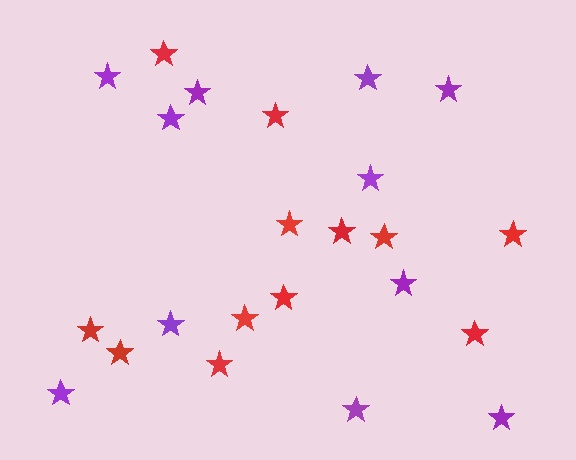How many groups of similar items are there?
There are 2 groups: one group of red stars (12) and one group of purple stars (11).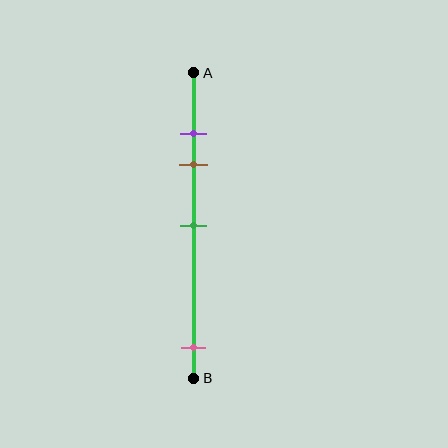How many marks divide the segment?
There are 4 marks dividing the segment.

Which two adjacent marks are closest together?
The purple and brown marks are the closest adjacent pair.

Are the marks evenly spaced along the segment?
No, the marks are not evenly spaced.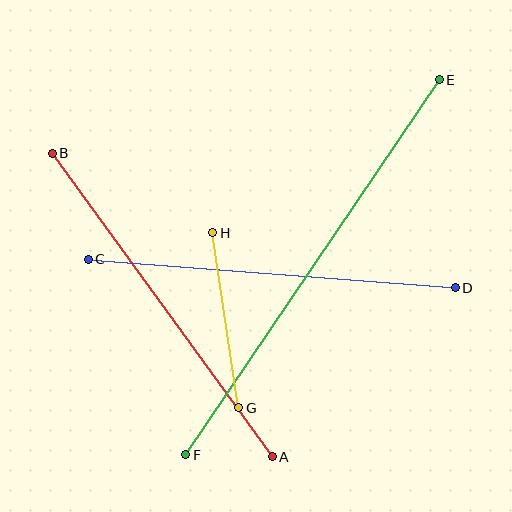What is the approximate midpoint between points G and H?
The midpoint is at approximately (226, 320) pixels.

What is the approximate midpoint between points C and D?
The midpoint is at approximately (272, 274) pixels.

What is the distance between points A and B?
The distance is approximately 375 pixels.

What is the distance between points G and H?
The distance is approximately 177 pixels.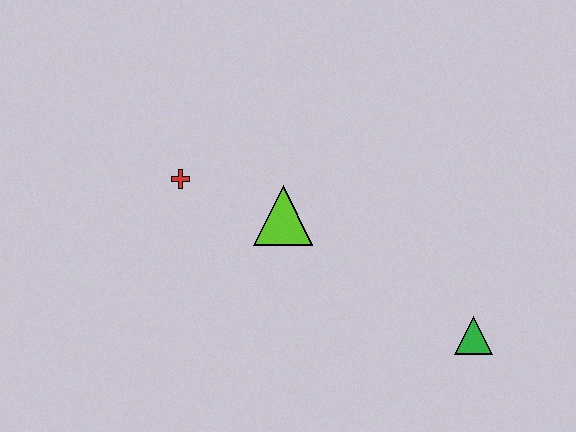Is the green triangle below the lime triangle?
Yes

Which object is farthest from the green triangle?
The red cross is farthest from the green triangle.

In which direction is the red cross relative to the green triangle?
The red cross is to the left of the green triangle.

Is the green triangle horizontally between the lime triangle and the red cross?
No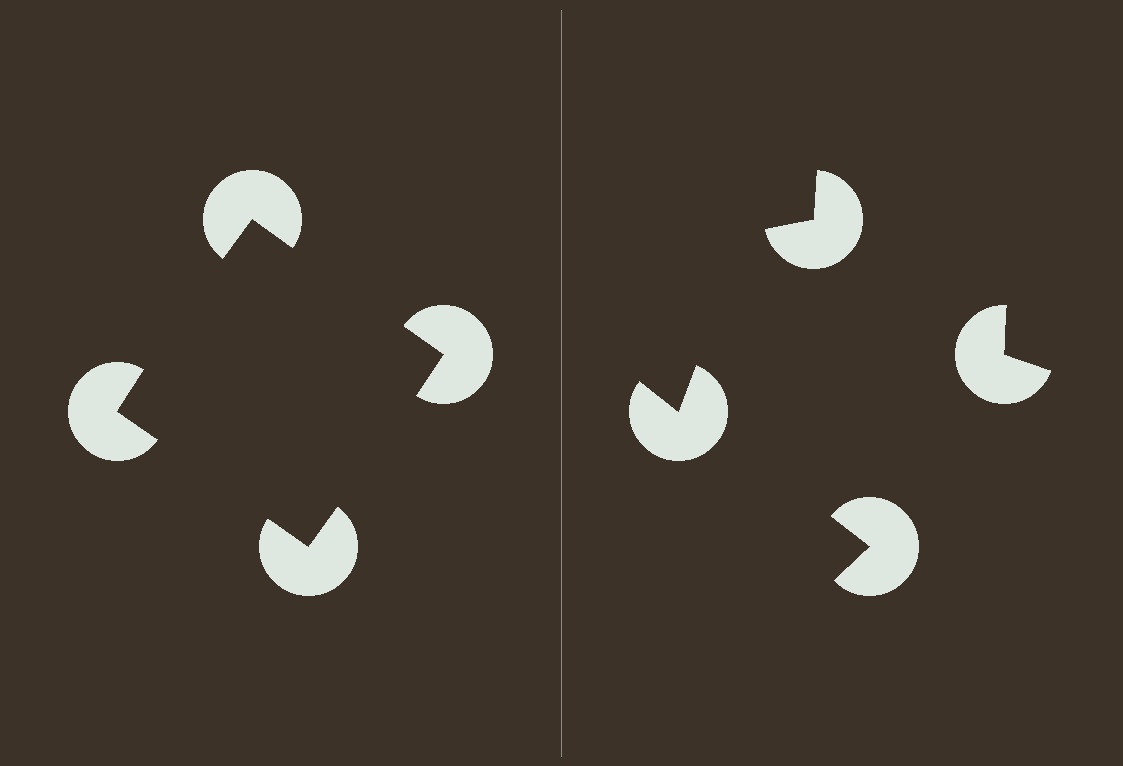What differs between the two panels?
The pac-man discs are positioned identically on both sides; only the wedge orientations differ. On the left they align to a square; on the right they are misaligned.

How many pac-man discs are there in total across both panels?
8 — 4 on each side.